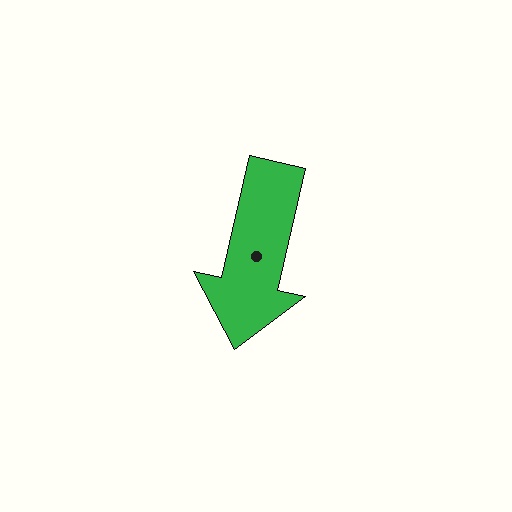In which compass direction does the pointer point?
South.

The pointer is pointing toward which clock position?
Roughly 6 o'clock.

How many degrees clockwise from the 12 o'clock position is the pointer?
Approximately 193 degrees.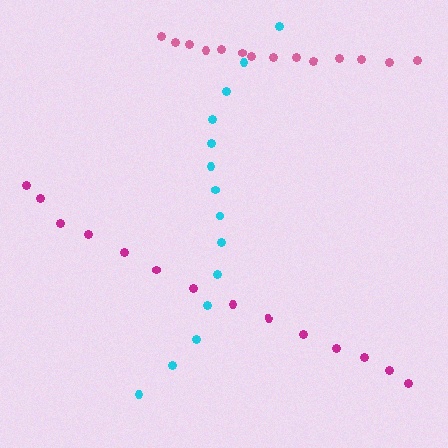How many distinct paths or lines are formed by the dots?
There are 3 distinct paths.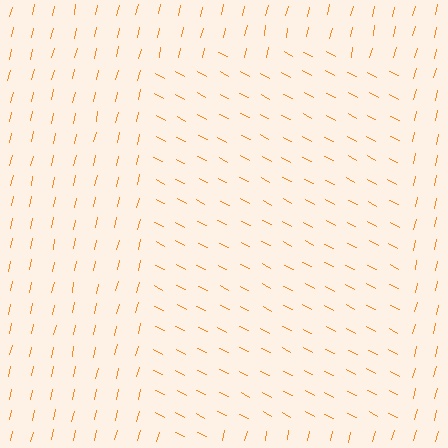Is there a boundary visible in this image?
Yes, there is a texture boundary formed by a change in line orientation.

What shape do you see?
I see a rectangle.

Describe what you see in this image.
The image is filled with small orange line segments. A rectangle region in the image has lines oriented differently from the surrounding lines, creating a visible texture boundary.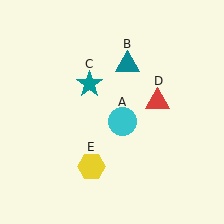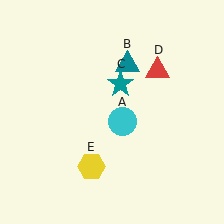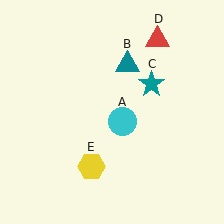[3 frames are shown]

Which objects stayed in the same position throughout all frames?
Cyan circle (object A) and teal triangle (object B) and yellow hexagon (object E) remained stationary.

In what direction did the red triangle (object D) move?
The red triangle (object D) moved up.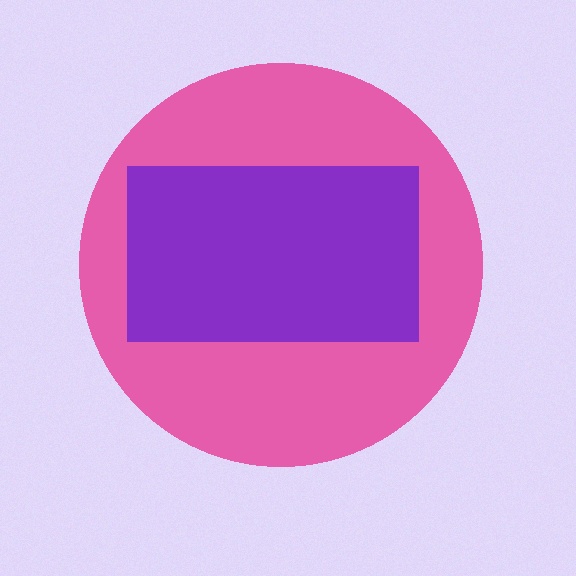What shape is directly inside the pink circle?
The purple rectangle.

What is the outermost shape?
The pink circle.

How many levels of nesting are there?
2.